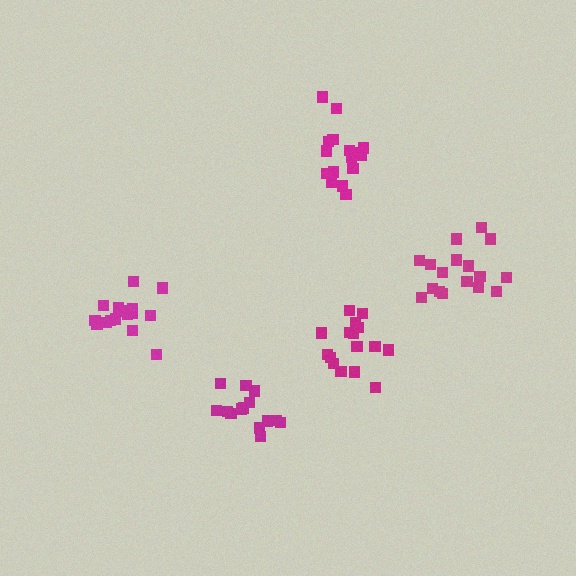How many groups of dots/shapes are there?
There are 5 groups.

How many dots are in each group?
Group 1: 16 dots, Group 2: 14 dots, Group 3: 16 dots, Group 4: 16 dots, Group 5: 17 dots (79 total).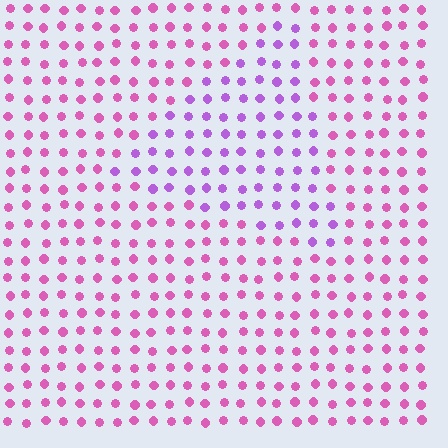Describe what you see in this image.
The image is filled with small pink elements in a uniform arrangement. A triangle-shaped region is visible where the elements are tinted to a slightly different hue, forming a subtle color boundary.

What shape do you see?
I see a triangle.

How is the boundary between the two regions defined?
The boundary is defined purely by a slight shift in hue (about 36 degrees). Spacing, size, and orientation are identical on both sides.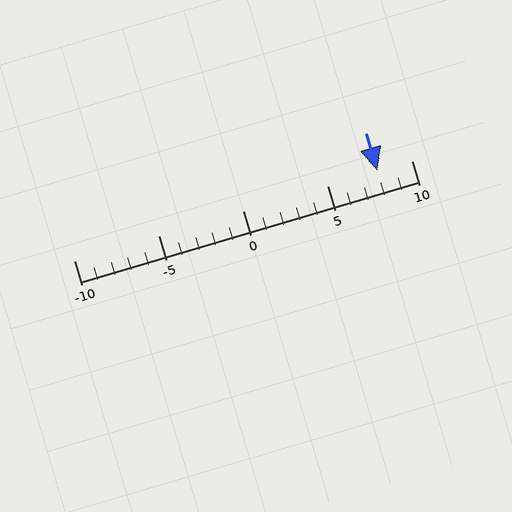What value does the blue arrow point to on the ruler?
The blue arrow points to approximately 8.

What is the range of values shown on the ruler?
The ruler shows values from -10 to 10.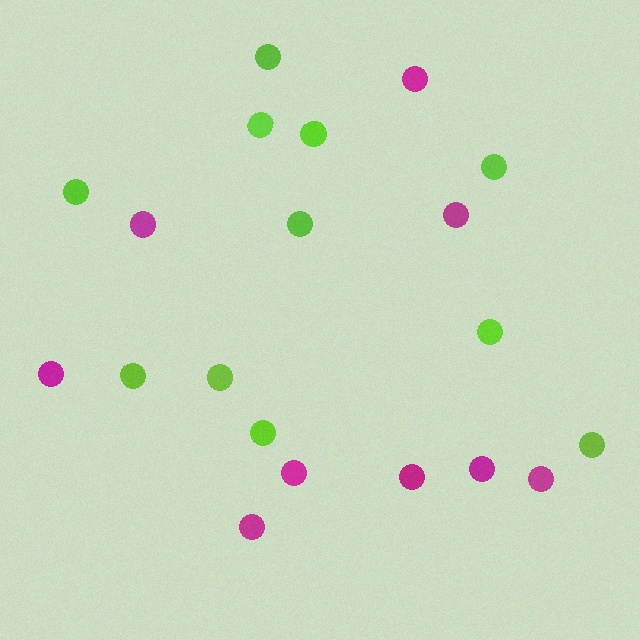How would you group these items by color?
There are 2 groups: one group of lime circles (11) and one group of magenta circles (9).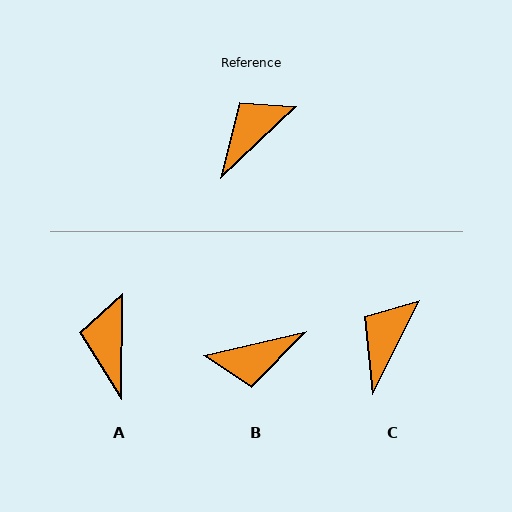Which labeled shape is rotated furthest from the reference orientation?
B, about 150 degrees away.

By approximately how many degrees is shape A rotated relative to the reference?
Approximately 46 degrees counter-clockwise.